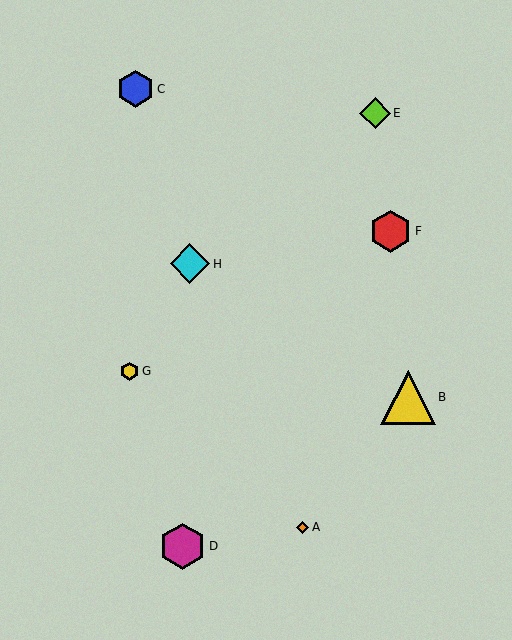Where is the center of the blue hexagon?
The center of the blue hexagon is at (136, 89).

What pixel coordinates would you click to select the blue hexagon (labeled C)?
Click at (136, 89) to select the blue hexagon C.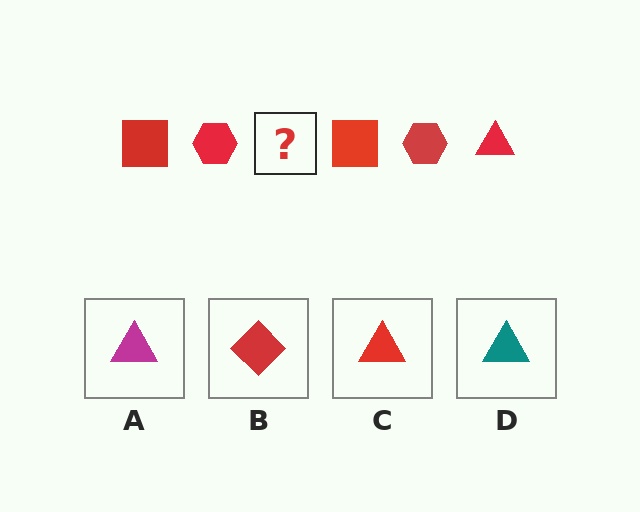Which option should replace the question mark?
Option C.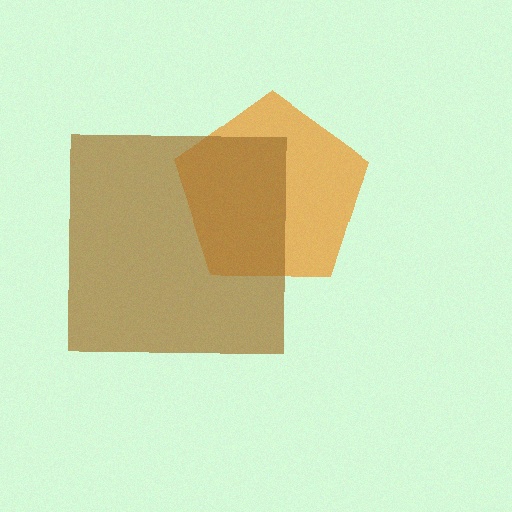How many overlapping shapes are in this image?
There are 2 overlapping shapes in the image.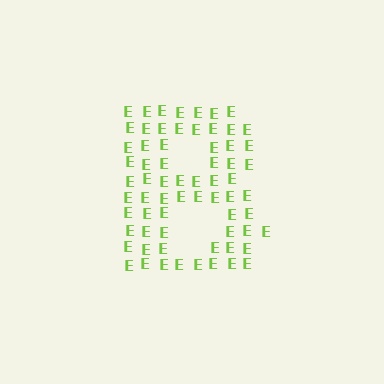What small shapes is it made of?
It is made of small letter E's.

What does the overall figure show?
The overall figure shows the letter B.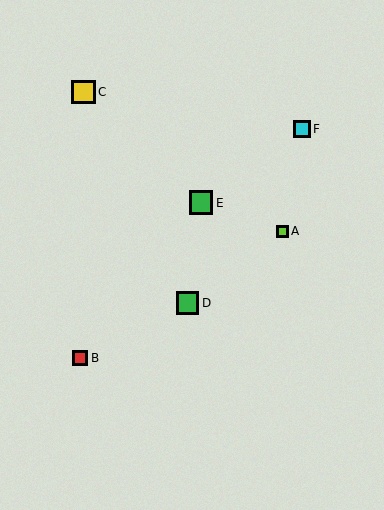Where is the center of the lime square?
The center of the lime square is at (282, 231).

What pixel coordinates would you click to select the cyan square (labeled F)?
Click at (302, 129) to select the cyan square F.